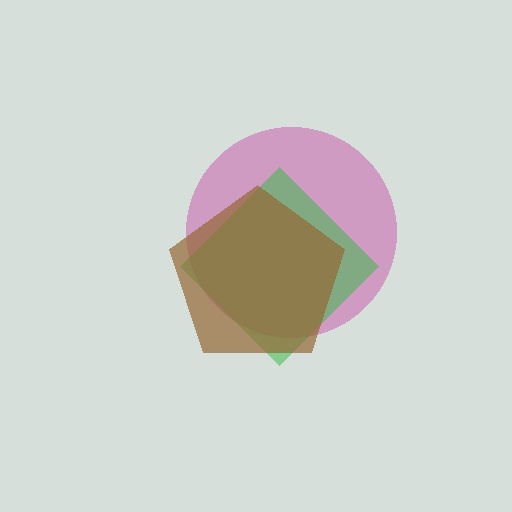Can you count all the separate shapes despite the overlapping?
Yes, there are 3 separate shapes.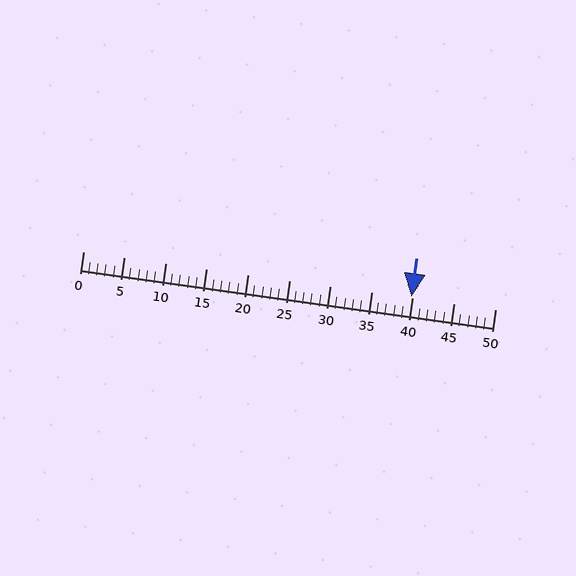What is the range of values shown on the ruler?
The ruler shows values from 0 to 50.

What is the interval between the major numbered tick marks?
The major tick marks are spaced 5 units apart.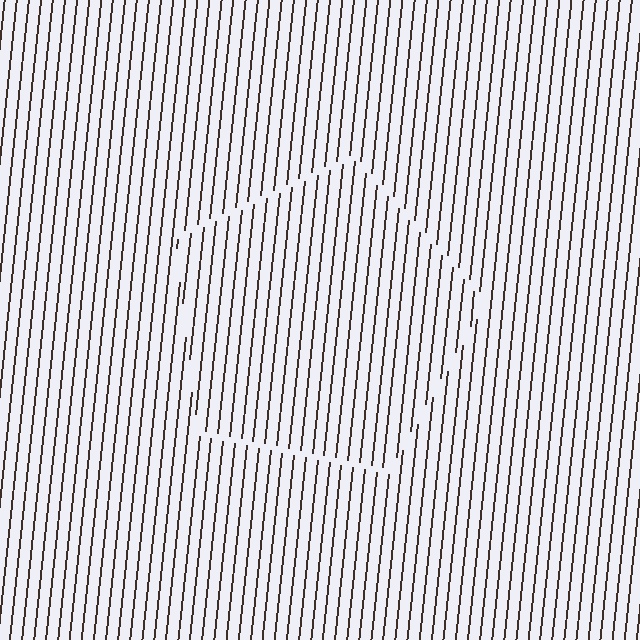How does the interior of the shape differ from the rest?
The interior of the shape contains the same grating, shifted by half a period — the contour is defined by the phase discontinuity where line-ends from the inner and outer gratings abut.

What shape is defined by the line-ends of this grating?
An illusory pentagon. The interior of the shape contains the same grating, shifted by half a period — the contour is defined by the phase discontinuity where line-ends from the inner and outer gratings abut.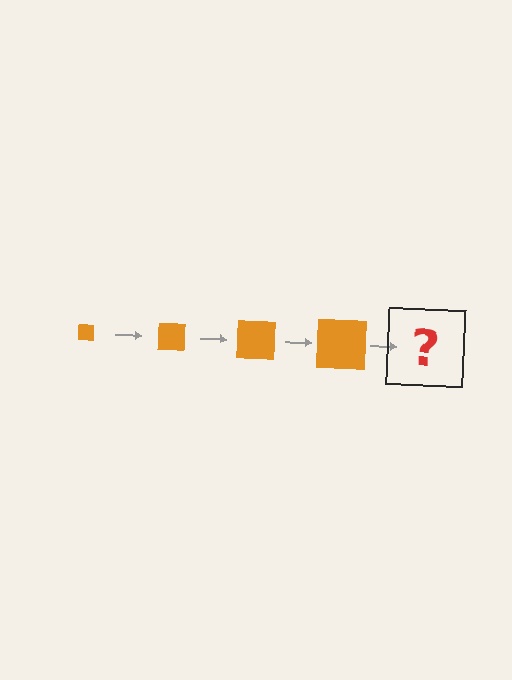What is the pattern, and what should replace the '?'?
The pattern is that the square gets progressively larger each step. The '?' should be an orange square, larger than the previous one.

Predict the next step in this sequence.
The next step is an orange square, larger than the previous one.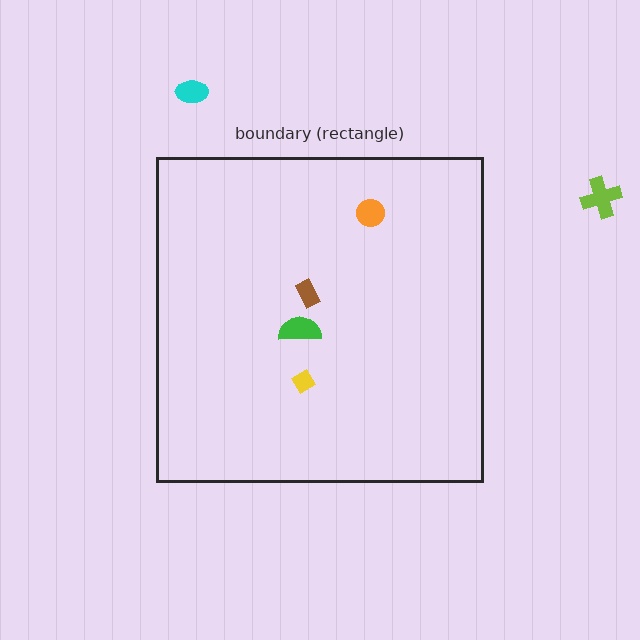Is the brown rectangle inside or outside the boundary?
Inside.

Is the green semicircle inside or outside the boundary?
Inside.